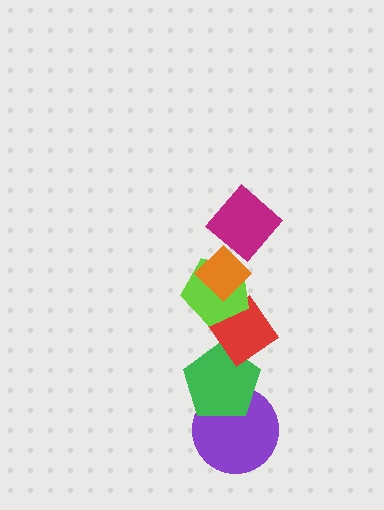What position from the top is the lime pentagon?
The lime pentagon is 3rd from the top.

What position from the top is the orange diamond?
The orange diamond is 2nd from the top.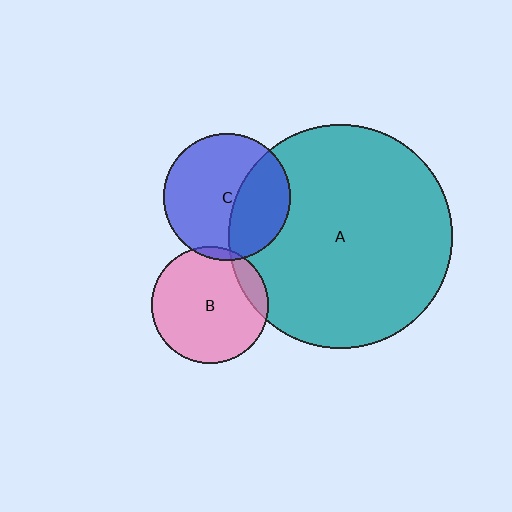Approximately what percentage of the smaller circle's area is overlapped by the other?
Approximately 5%.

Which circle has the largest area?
Circle A (teal).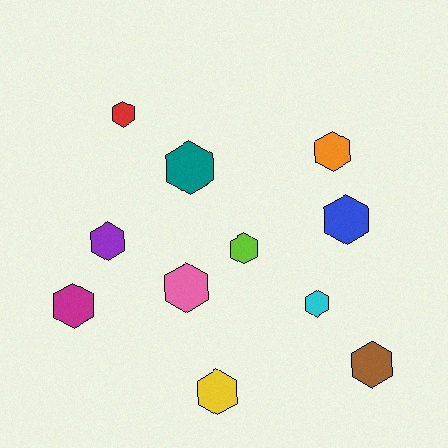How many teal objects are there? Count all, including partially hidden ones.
There is 1 teal object.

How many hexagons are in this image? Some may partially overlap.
There are 11 hexagons.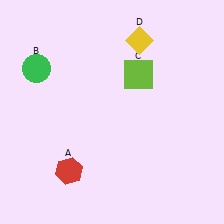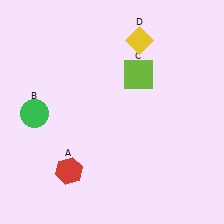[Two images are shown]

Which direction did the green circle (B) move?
The green circle (B) moved down.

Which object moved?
The green circle (B) moved down.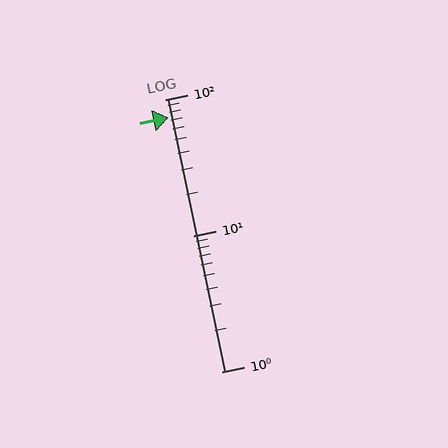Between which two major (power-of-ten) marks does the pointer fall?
The pointer is between 10 and 100.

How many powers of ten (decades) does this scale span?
The scale spans 2 decades, from 1 to 100.